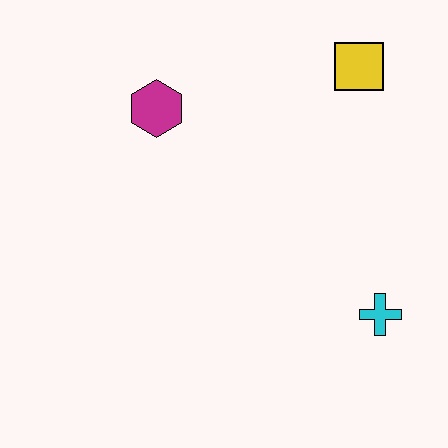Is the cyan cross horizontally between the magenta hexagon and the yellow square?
No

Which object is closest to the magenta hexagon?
The yellow square is closest to the magenta hexagon.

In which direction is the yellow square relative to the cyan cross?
The yellow square is above the cyan cross.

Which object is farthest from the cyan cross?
The magenta hexagon is farthest from the cyan cross.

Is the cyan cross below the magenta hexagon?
Yes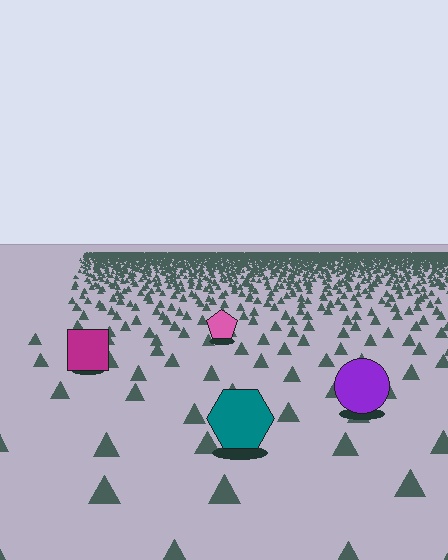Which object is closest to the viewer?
The teal hexagon is closest. The texture marks near it are larger and more spread out.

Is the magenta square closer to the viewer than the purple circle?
No. The purple circle is closer — you can tell from the texture gradient: the ground texture is coarser near it.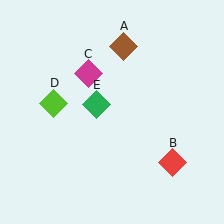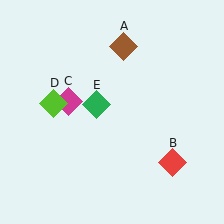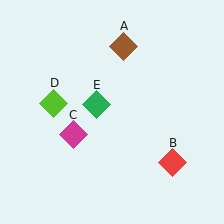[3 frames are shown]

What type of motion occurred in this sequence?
The magenta diamond (object C) rotated counterclockwise around the center of the scene.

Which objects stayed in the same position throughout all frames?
Brown diamond (object A) and red diamond (object B) and lime diamond (object D) and green diamond (object E) remained stationary.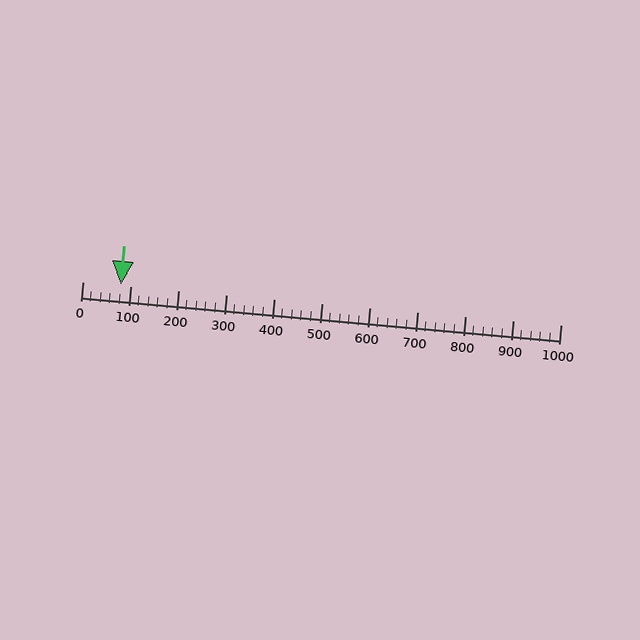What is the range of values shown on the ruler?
The ruler shows values from 0 to 1000.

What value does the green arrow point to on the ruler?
The green arrow points to approximately 80.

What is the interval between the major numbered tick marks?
The major tick marks are spaced 100 units apart.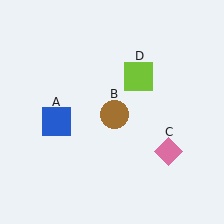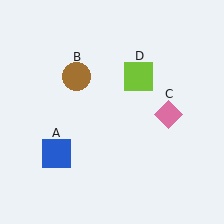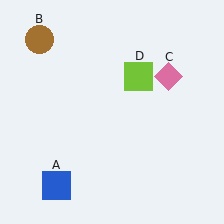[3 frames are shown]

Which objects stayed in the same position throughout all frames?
Lime square (object D) remained stationary.